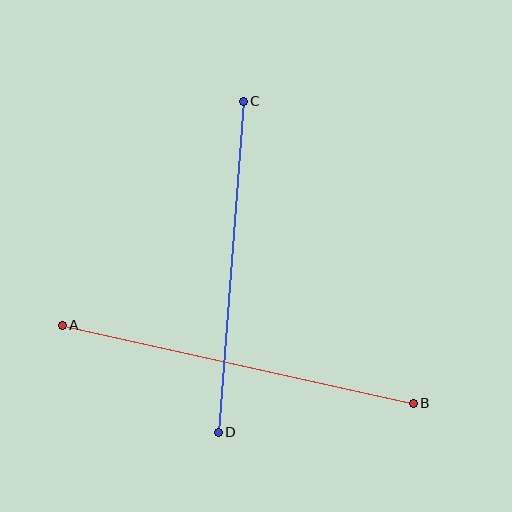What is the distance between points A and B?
The distance is approximately 360 pixels.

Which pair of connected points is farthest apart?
Points A and B are farthest apart.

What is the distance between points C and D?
The distance is approximately 332 pixels.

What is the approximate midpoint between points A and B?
The midpoint is at approximately (238, 364) pixels.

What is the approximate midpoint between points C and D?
The midpoint is at approximately (231, 267) pixels.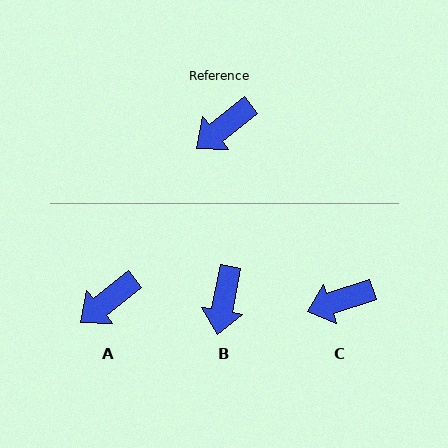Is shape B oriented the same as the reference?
No, it is off by about 41 degrees.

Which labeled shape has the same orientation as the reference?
A.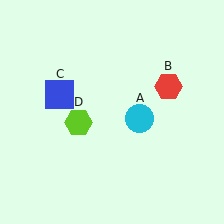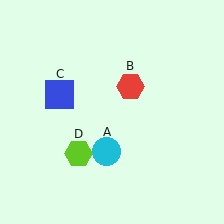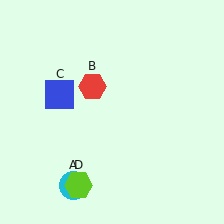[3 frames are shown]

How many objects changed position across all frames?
3 objects changed position: cyan circle (object A), red hexagon (object B), lime hexagon (object D).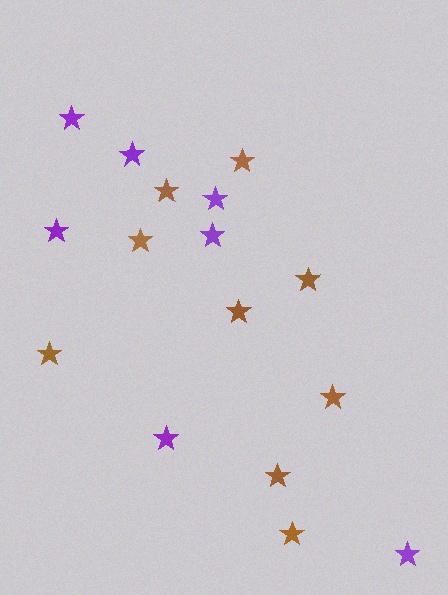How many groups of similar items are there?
There are 2 groups: one group of brown stars (9) and one group of purple stars (7).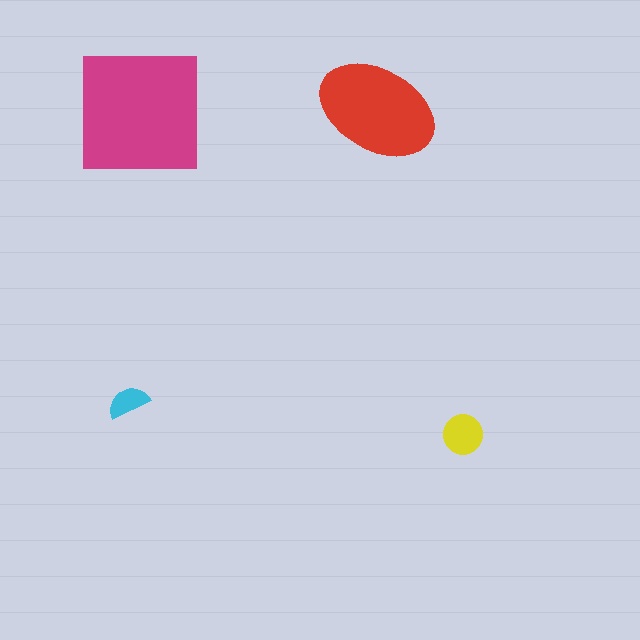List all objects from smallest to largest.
The cyan semicircle, the yellow circle, the red ellipse, the magenta square.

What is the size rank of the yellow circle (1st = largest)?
3rd.